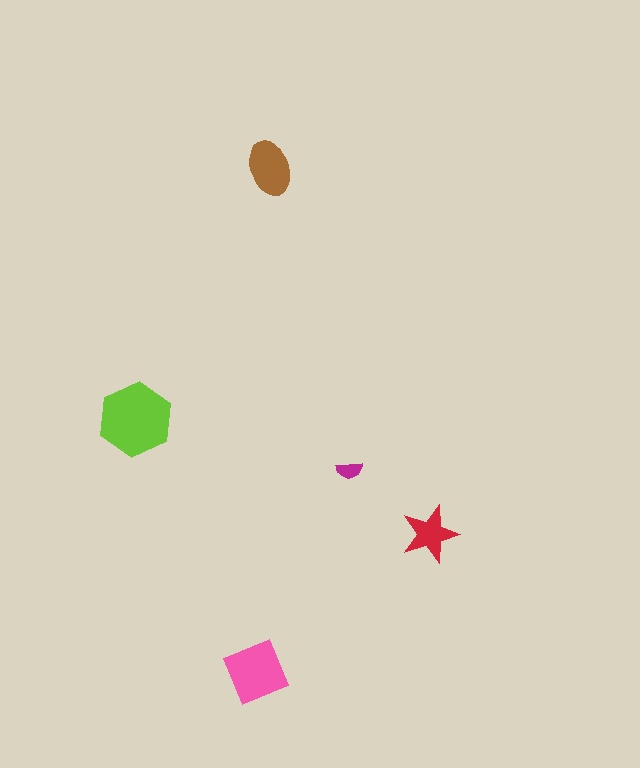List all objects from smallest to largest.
The magenta semicircle, the red star, the brown ellipse, the pink diamond, the lime hexagon.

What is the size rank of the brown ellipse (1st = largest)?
3rd.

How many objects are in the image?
There are 5 objects in the image.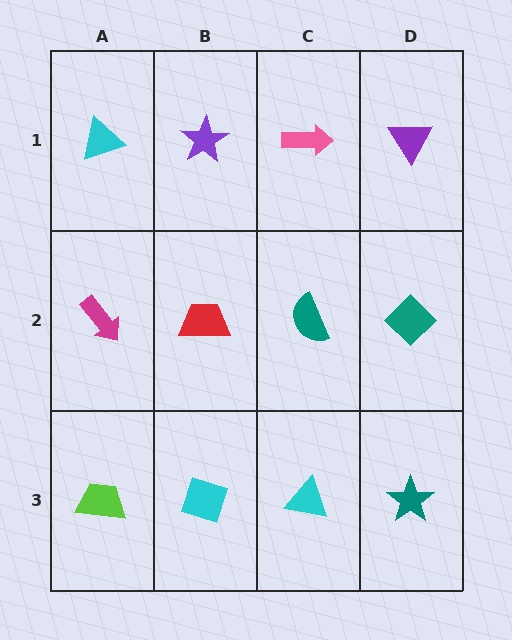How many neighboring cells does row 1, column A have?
2.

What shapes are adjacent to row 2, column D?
A purple triangle (row 1, column D), a teal star (row 3, column D), a teal semicircle (row 2, column C).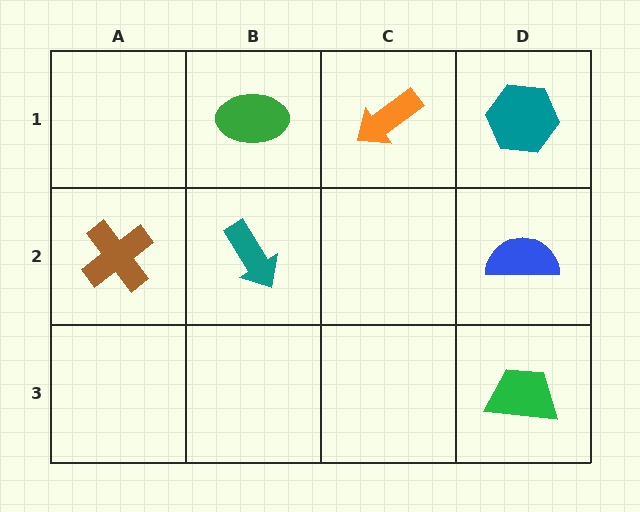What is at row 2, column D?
A blue semicircle.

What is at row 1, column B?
A green ellipse.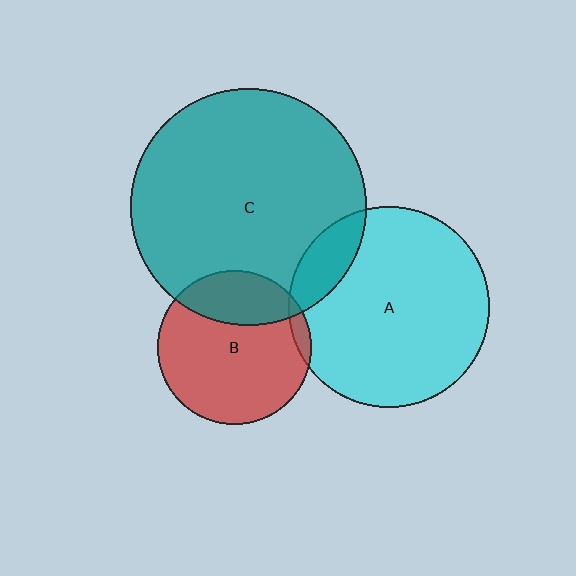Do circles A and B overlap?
Yes.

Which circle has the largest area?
Circle C (teal).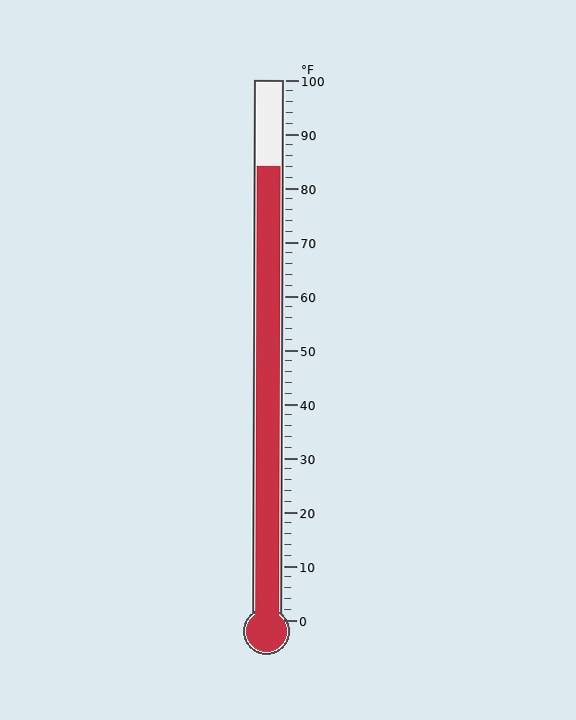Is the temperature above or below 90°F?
The temperature is below 90°F.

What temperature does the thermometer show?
The thermometer shows approximately 84°F.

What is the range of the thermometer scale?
The thermometer scale ranges from 0°F to 100°F.